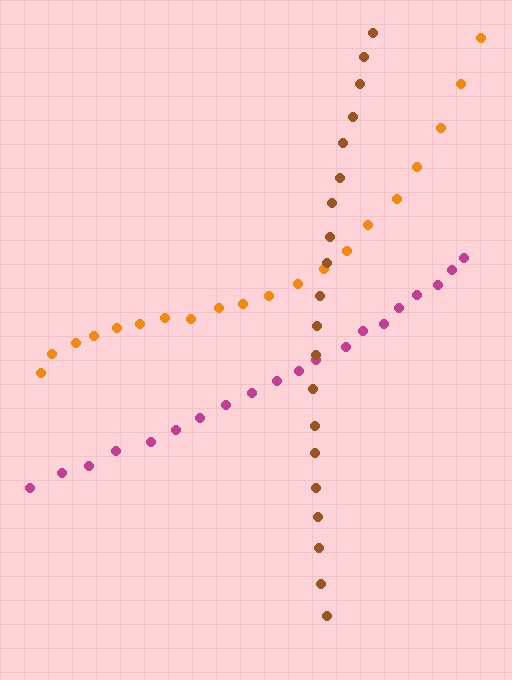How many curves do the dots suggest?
There are 3 distinct paths.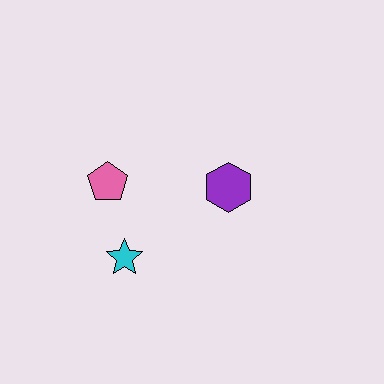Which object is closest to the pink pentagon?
The cyan star is closest to the pink pentagon.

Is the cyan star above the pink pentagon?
No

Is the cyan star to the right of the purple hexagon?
No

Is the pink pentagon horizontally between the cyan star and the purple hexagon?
No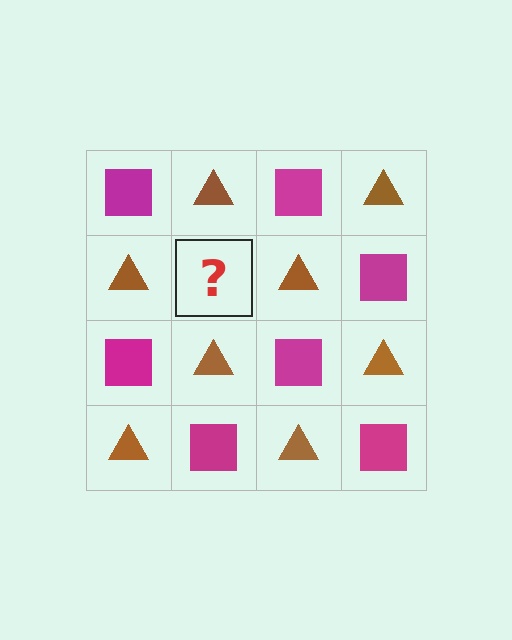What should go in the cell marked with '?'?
The missing cell should contain a magenta square.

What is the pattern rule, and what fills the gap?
The rule is that it alternates magenta square and brown triangle in a checkerboard pattern. The gap should be filled with a magenta square.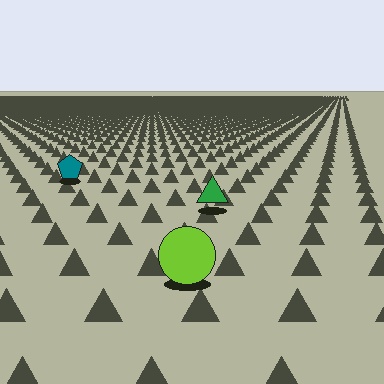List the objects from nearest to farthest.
From nearest to farthest: the lime circle, the green triangle, the teal pentagon.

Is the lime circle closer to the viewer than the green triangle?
Yes. The lime circle is closer — you can tell from the texture gradient: the ground texture is coarser near it.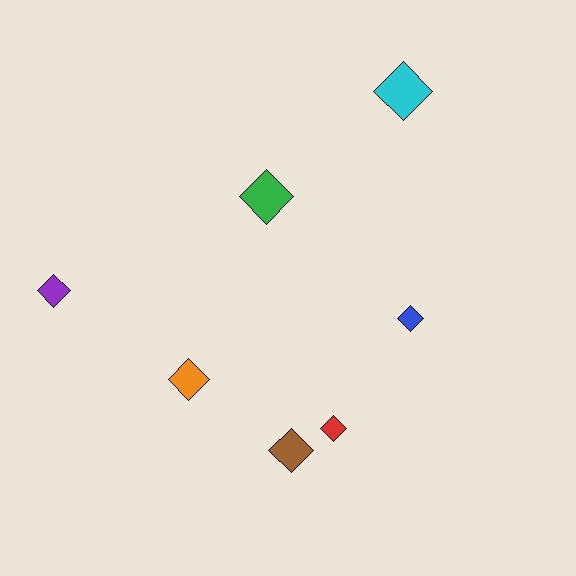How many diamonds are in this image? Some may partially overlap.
There are 7 diamonds.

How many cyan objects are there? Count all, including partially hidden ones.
There is 1 cyan object.